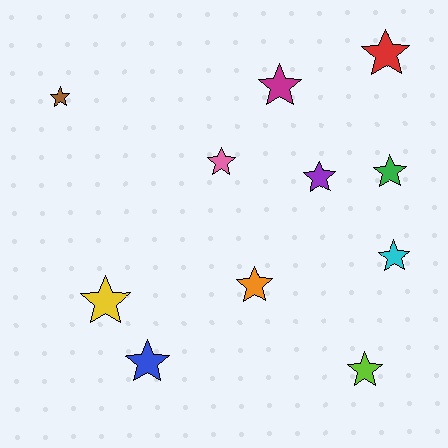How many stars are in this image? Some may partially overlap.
There are 11 stars.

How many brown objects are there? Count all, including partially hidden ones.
There is 1 brown object.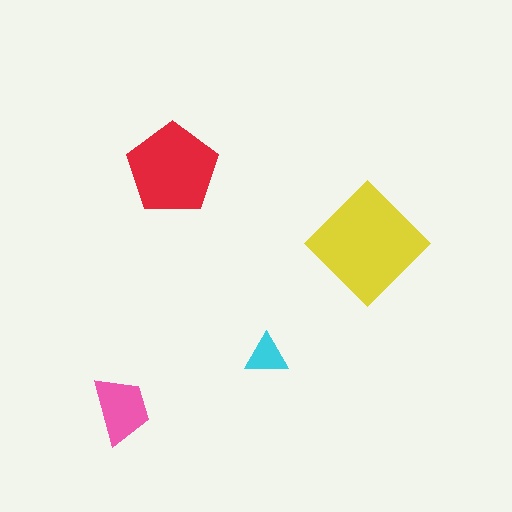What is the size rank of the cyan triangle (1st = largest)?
4th.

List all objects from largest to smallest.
The yellow diamond, the red pentagon, the pink trapezoid, the cyan triangle.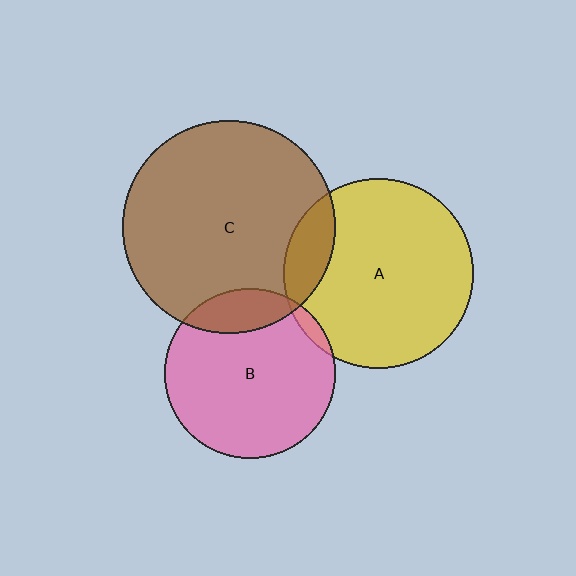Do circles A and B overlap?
Yes.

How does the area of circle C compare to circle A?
Approximately 1.3 times.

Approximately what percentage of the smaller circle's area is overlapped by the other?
Approximately 5%.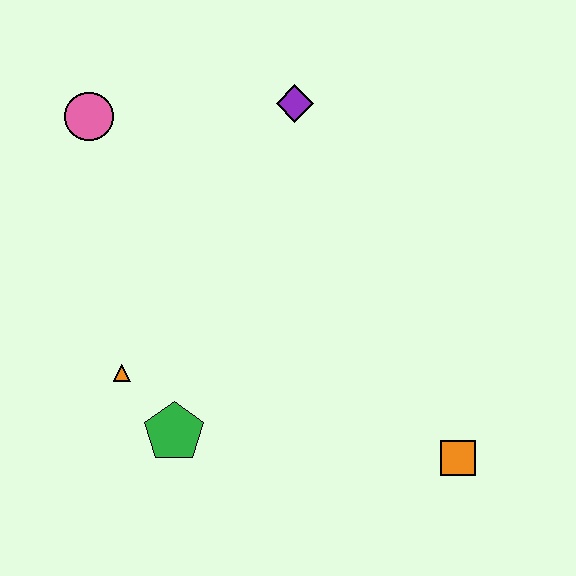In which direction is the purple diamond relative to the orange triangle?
The purple diamond is above the orange triangle.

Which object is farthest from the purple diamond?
The orange square is farthest from the purple diamond.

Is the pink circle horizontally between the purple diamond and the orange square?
No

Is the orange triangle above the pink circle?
No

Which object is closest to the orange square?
The green pentagon is closest to the orange square.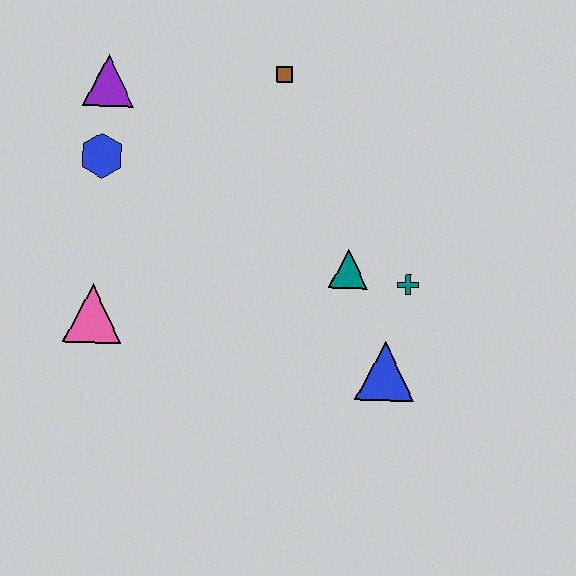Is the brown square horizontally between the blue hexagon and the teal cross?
Yes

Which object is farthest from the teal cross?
The purple triangle is farthest from the teal cross.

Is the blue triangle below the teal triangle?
Yes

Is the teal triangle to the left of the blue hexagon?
No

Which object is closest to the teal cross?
The teal triangle is closest to the teal cross.